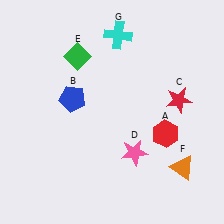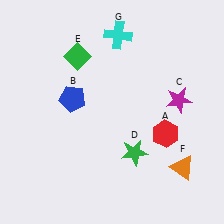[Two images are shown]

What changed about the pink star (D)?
In Image 1, D is pink. In Image 2, it changed to green.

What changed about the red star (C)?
In Image 1, C is red. In Image 2, it changed to magenta.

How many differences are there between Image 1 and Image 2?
There are 2 differences between the two images.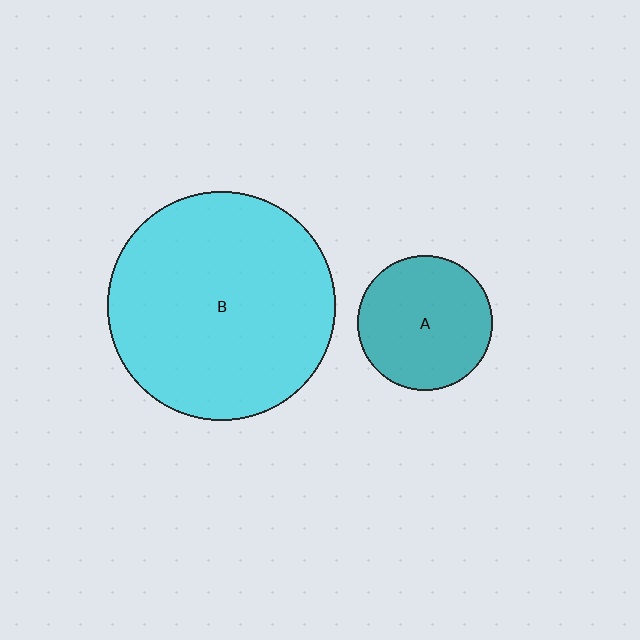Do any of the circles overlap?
No, none of the circles overlap.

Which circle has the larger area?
Circle B (cyan).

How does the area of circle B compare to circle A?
Approximately 2.9 times.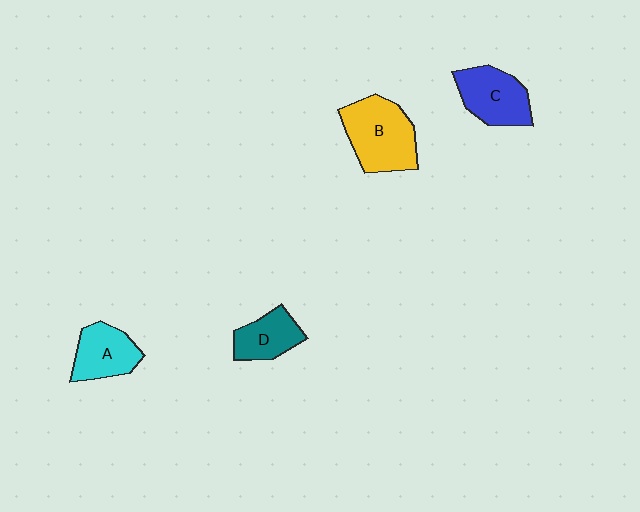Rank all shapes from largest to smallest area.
From largest to smallest: B (yellow), C (blue), A (cyan), D (teal).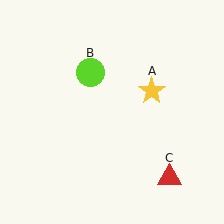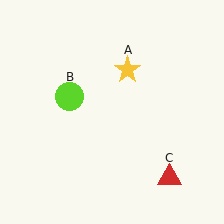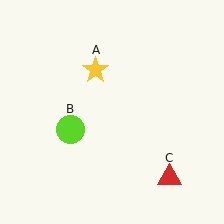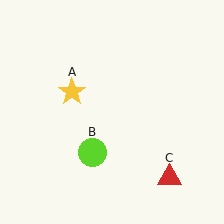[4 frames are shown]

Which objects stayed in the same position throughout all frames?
Red triangle (object C) remained stationary.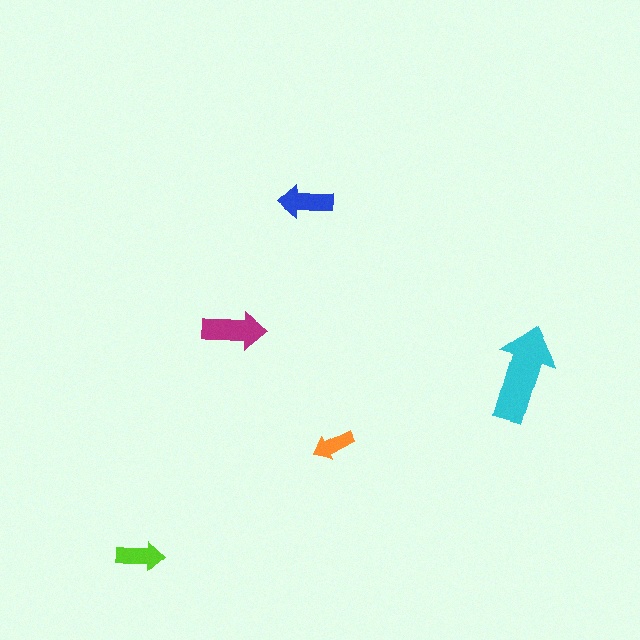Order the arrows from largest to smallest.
the cyan one, the magenta one, the blue one, the lime one, the orange one.